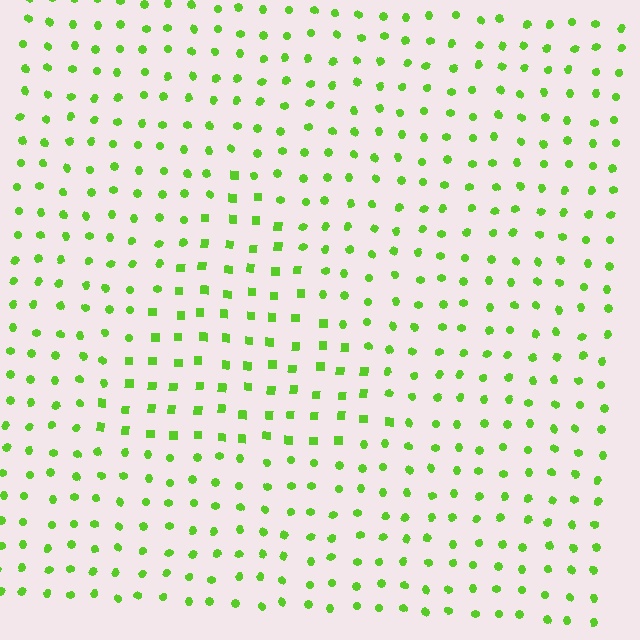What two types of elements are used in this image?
The image uses squares inside the triangle region and circles outside it.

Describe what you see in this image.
The image is filled with small lime elements arranged in a uniform grid. A triangle-shaped region contains squares, while the surrounding area contains circles. The boundary is defined purely by the change in element shape.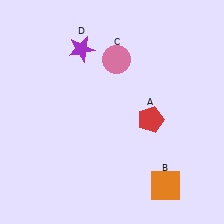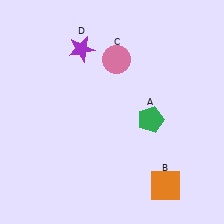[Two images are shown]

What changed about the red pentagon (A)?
In Image 1, A is red. In Image 2, it changed to green.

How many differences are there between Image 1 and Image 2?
There is 1 difference between the two images.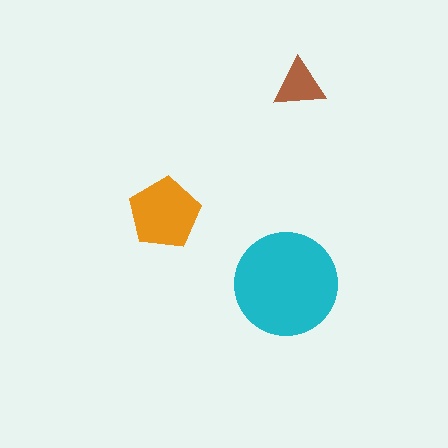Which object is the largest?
The cyan circle.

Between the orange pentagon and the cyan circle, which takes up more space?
The cyan circle.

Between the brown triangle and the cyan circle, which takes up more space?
The cyan circle.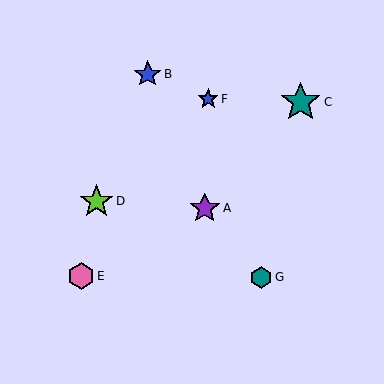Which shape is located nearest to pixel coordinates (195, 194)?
The purple star (labeled A) at (205, 208) is nearest to that location.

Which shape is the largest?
The teal star (labeled C) is the largest.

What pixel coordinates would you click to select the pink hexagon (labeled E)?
Click at (81, 276) to select the pink hexagon E.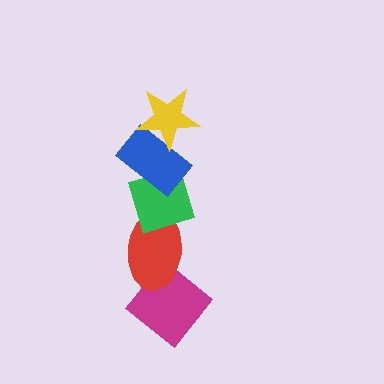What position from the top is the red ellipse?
The red ellipse is 4th from the top.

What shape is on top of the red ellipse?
The green diamond is on top of the red ellipse.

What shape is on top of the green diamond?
The blue rectangle is on top of the green diamond.